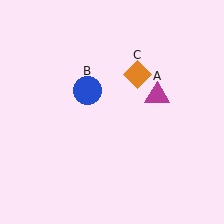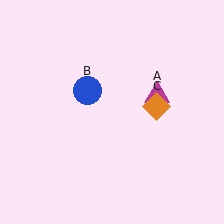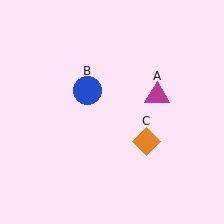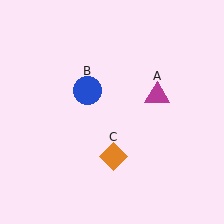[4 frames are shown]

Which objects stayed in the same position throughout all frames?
Magenta triangle (object A) and blue circle (object B) remained stationary.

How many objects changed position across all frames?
1 object changed position: orange diamond (object C).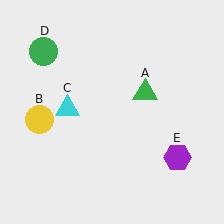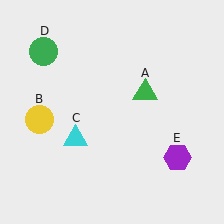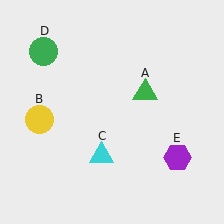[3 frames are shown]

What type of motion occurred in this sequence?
The cyan triangle (object C) rotated counterclockwise around the center of the scene.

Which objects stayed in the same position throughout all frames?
Green triangle (object A) and yellow circle (object B) and green circle (object D) and purple hexagon (object E) remained stationary.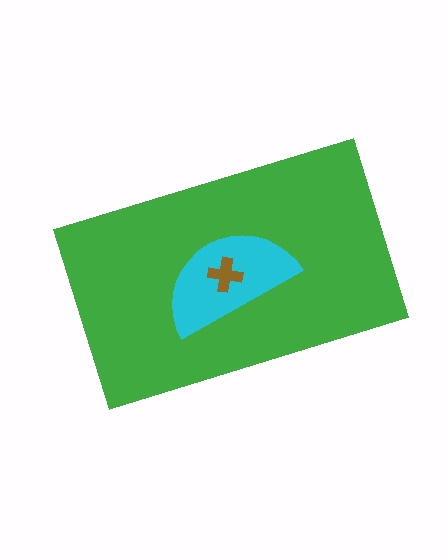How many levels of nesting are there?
3.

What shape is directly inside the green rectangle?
The cyan semicircle.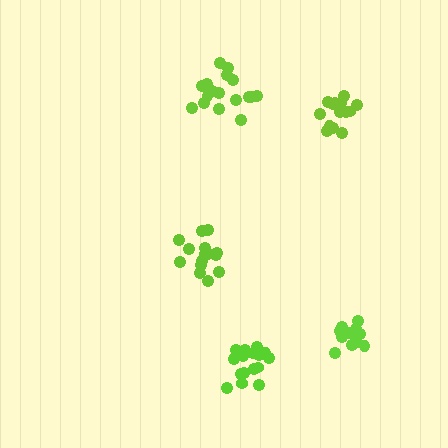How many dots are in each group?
Group 1: 13 dots, Group 2: 14 dots, Group 3: 18 dots, Group 4: 17 dots, Group 5: 15 dots (77 total).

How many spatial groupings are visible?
There are 5 spatial groupings.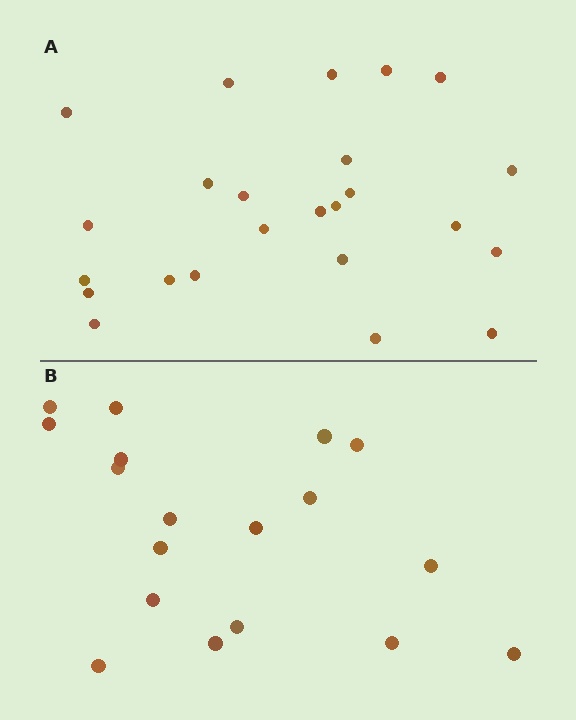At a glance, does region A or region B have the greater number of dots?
Region A (the top region) has more dots.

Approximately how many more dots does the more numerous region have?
Region A has about 6 more dots than region B.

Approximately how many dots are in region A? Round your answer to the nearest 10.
About 20 dots. (The exact count is 24, which rounds to 20.)